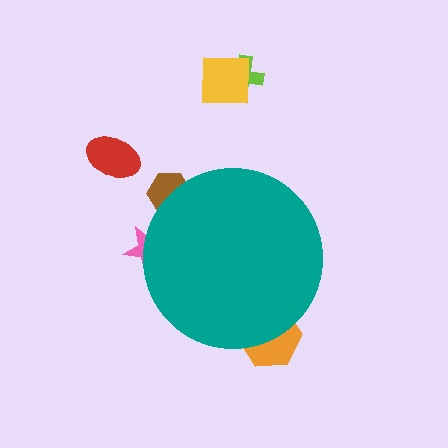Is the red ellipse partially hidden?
No, the red ellipse is fully visible.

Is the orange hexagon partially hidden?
Yes, the orange hexagon is partially hidden behind the teal circle.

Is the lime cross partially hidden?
No, the lime cross is fully visible.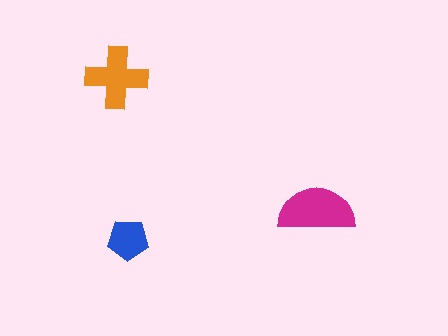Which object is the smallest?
The blue pentagon.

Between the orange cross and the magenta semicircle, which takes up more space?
The magenta semicircle.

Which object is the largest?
The magenta semicircle.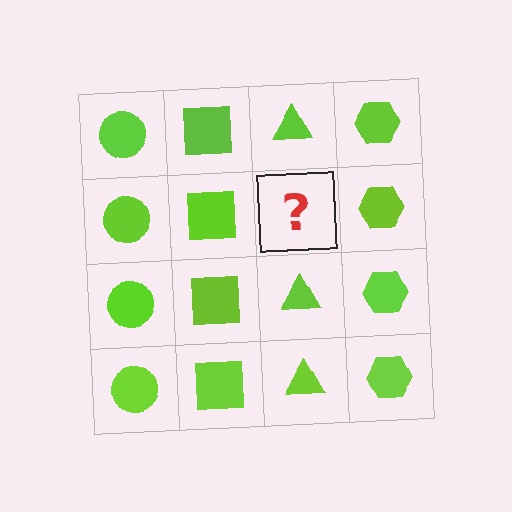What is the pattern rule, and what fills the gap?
The rule is that each column has a consistent shape. The gap should be filled with a lime triangle.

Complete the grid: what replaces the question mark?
The question mark should be replaced with a lime triangle.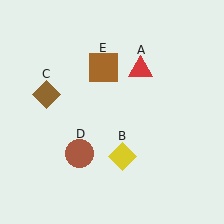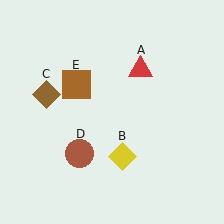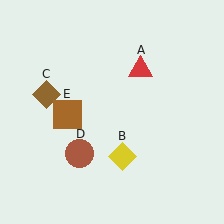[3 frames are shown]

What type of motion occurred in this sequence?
The brown square (object E) rotated counterclockwise around the center of the scene.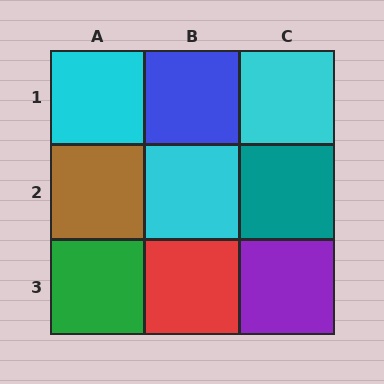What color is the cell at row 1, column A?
Cyan.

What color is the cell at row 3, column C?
Purple.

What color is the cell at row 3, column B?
Red.